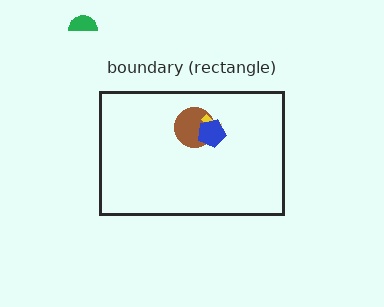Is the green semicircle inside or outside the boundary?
Outside.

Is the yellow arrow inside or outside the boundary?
Inside.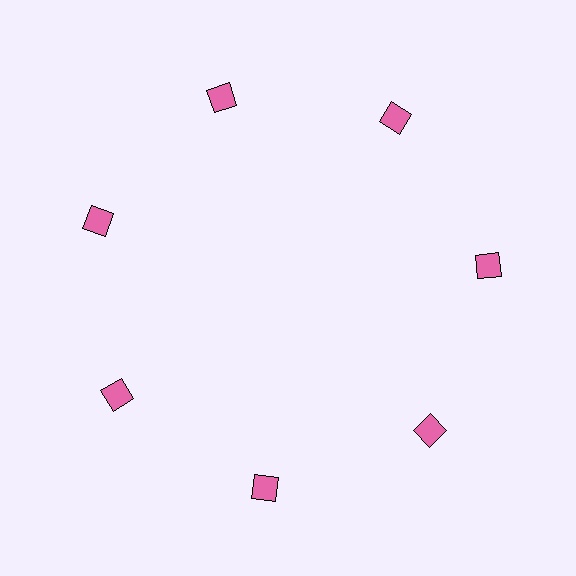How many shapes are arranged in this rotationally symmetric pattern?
There are 7 shapes, arranged in 7 groups of 1.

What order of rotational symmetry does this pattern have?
This pattern has 7-fold rotational symmetry.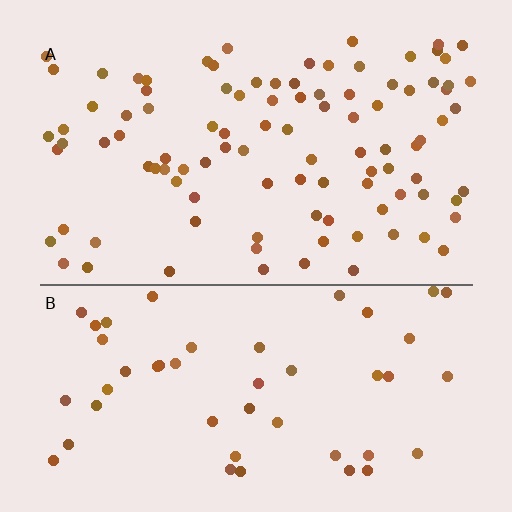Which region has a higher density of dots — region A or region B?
A (the top).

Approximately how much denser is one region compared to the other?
Approximately 2.0× — region A over region B.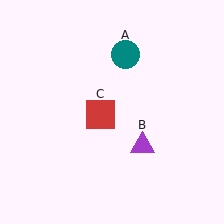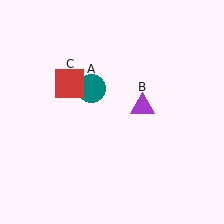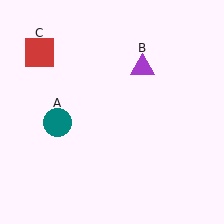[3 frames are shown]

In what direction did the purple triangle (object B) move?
The purple triangle (object B) moved up.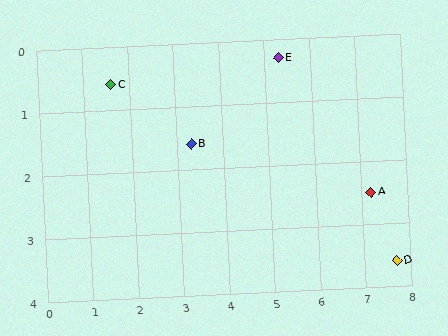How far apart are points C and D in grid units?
Points C and D are about 6.8 grid units apart.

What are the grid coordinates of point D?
Point D is at approximately (7.7, 3.6).